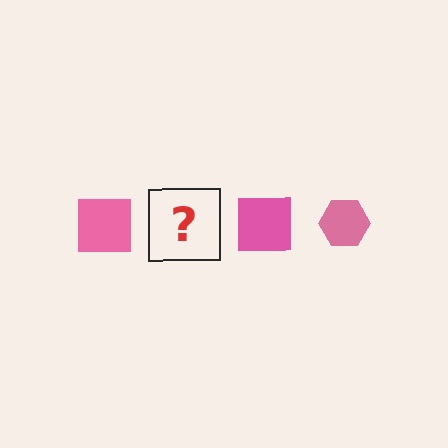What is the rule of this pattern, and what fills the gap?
The rule is that the pattern cycles through square, hexagon shapes in pink. The gap should be filled with a pink hexagon.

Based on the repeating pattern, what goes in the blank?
The blank should be a pink hexagon.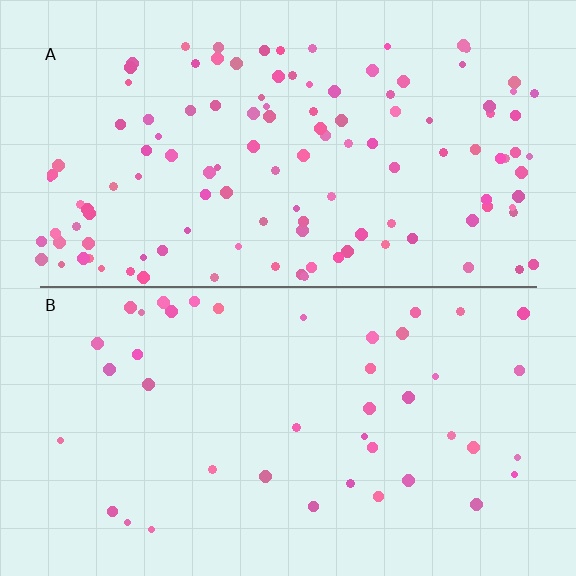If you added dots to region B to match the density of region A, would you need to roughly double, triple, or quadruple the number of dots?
Approximately triple.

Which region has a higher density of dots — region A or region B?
A (the top).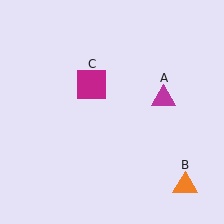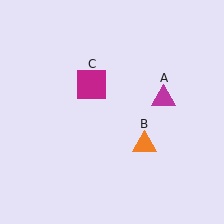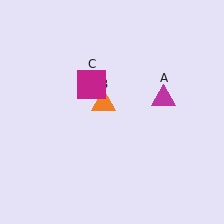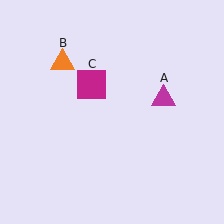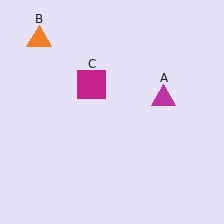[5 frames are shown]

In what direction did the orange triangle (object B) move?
The orange triangle (object B) moved up and to the left.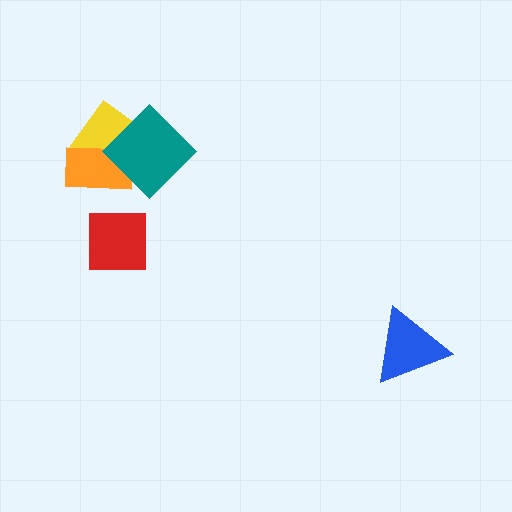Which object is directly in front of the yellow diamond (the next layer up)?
The orange rectangle is directly in front of the yellow diamond.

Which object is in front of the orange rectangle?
The teal diamond is in front of the orange rectangle.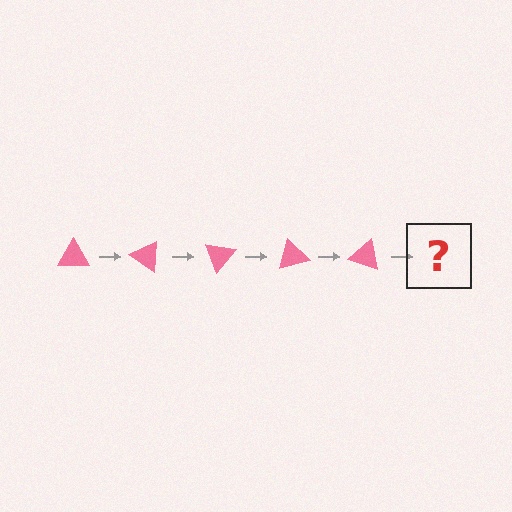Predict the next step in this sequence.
The next step is a pink triangle rotated 175 degrees.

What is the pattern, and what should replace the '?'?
The pattern is that the triangle rotates 35 degrees each step. The '?' should be a pink triangle rotated 175 degrees.